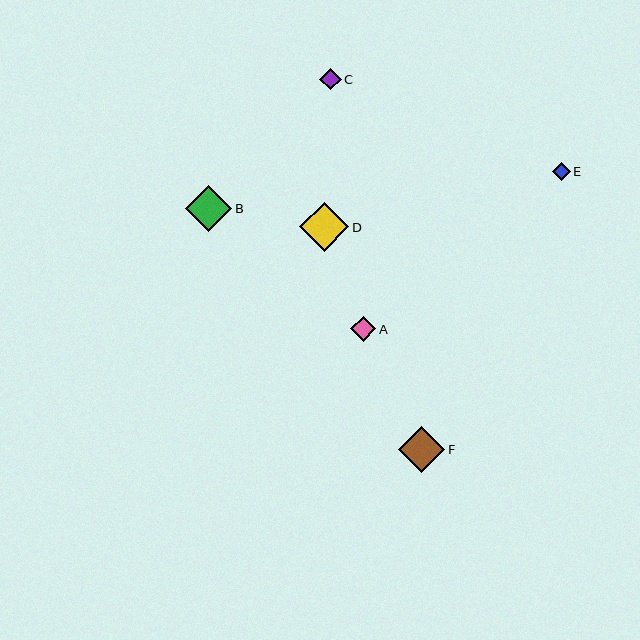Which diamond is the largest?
Diamond D is the largest with a size of approximately 49 pixels.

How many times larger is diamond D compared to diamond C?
Diamond D is approximately 2.3 times the size of diamond C.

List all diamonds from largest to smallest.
From largest to smallest: D, F, B, A, C, E.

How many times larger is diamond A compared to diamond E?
Diamond A is approximately 1.4 times the size of diamond E.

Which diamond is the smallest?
Diamond E is the smallest with a size of approximately 18 pixels.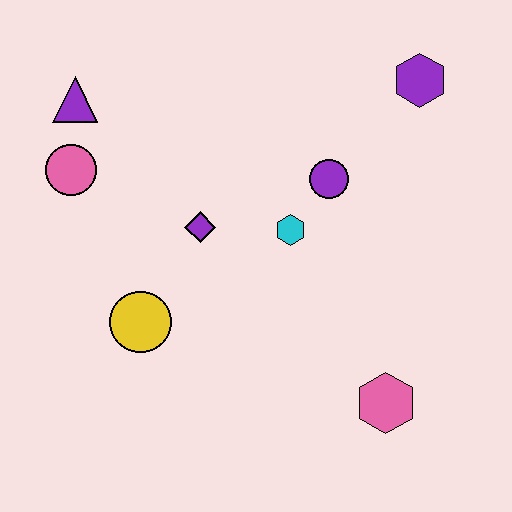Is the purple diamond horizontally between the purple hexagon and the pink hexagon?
No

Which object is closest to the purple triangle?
The pink circle is closest to the purple triangle.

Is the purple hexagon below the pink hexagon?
No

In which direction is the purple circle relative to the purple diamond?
The purple circle is to the right of the purple diamond.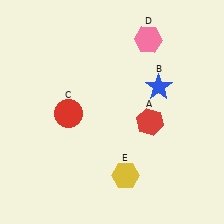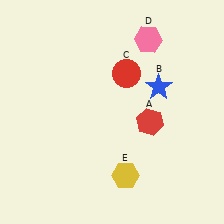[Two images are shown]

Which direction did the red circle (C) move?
The red circle (C) moved right.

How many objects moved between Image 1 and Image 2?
1 object moved between the two images.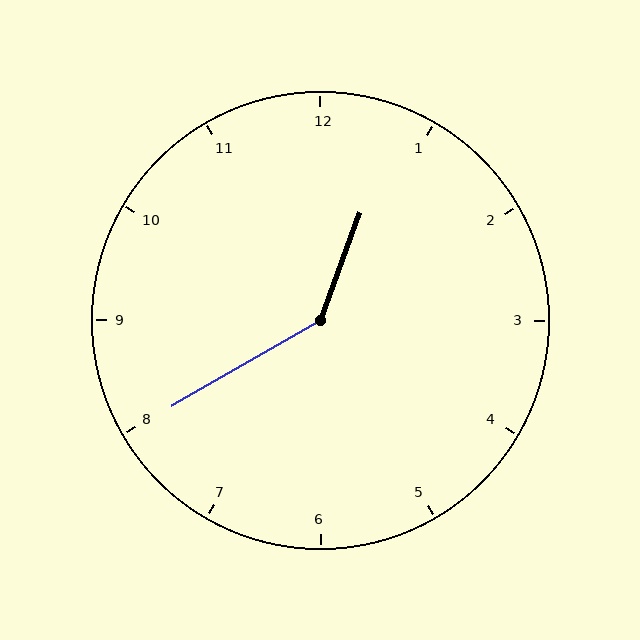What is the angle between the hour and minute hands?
Approximately 140 degrees.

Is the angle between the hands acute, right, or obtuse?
It is obtuse.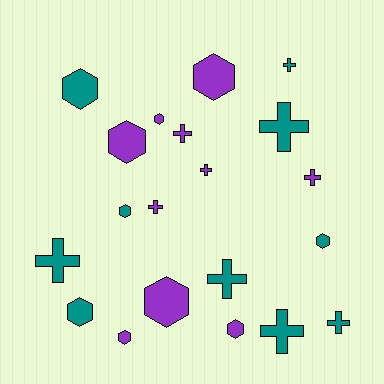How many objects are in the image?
There are 20 objects.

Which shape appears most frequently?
Cross, with 10 objects.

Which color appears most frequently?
Purple, with 10 objects.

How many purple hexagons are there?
There are 6 purple hexagons.